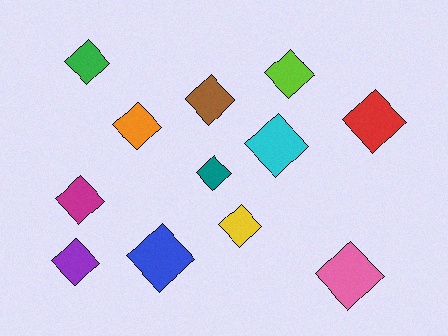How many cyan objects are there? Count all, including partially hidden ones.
There is 1 cyan object.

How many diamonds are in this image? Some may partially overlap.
There are 12 diamonds.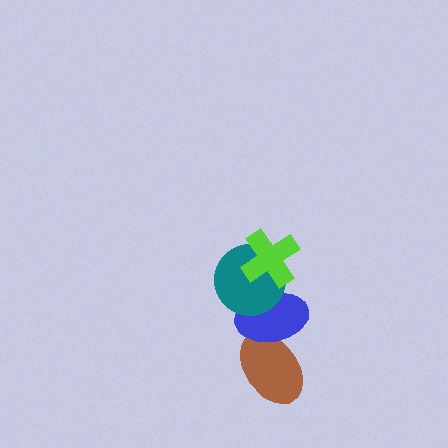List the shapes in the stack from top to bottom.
From top to bottom: the lime cross, the teal circle, the blue ellipse, the brown ellipse.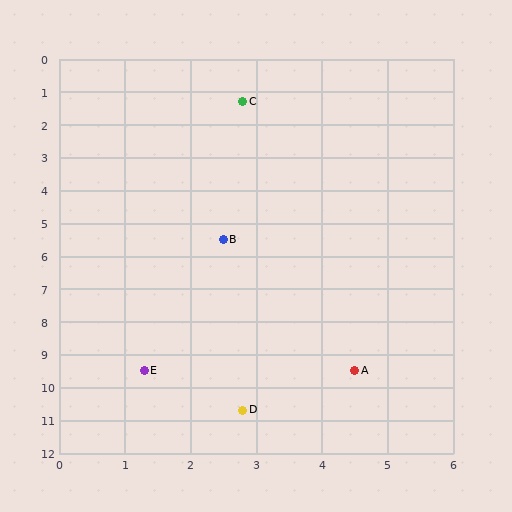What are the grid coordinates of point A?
Point A is at approximately (4.5, 9.5).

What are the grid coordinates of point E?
Point E is at approximately (1.3, 9.5).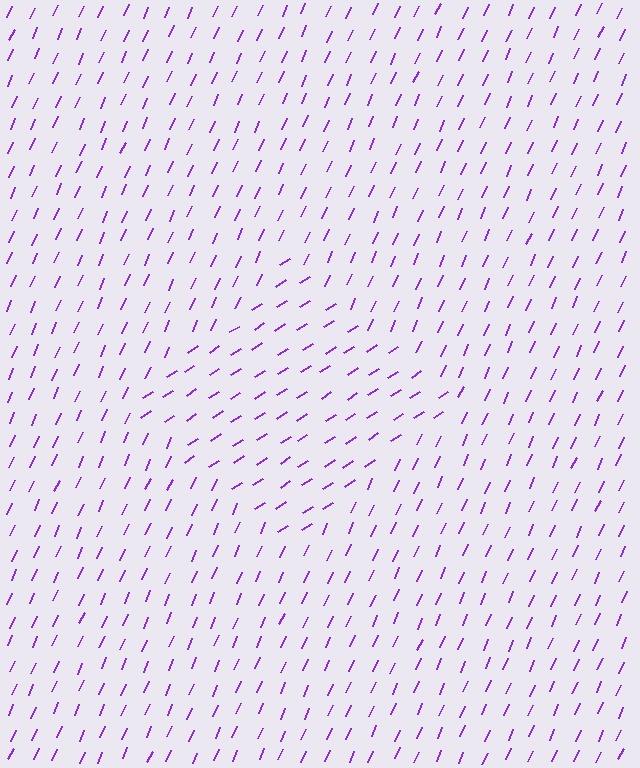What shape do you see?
I see a diamond.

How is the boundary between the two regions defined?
The boundary is defined purely by a change in line orientation (approximately 33 degrees difference). All lines are the same color and thickness.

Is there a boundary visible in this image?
Yes, there is a texture boundary formed by a change in line orientation.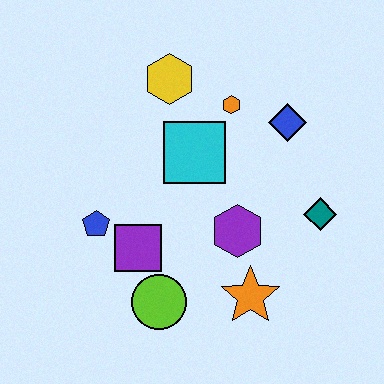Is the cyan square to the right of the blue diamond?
No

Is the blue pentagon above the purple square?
Yes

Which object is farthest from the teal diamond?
The blue pentagon is farthest from the teal diamond.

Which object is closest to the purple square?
The blue pentagon is closest to the purple square.